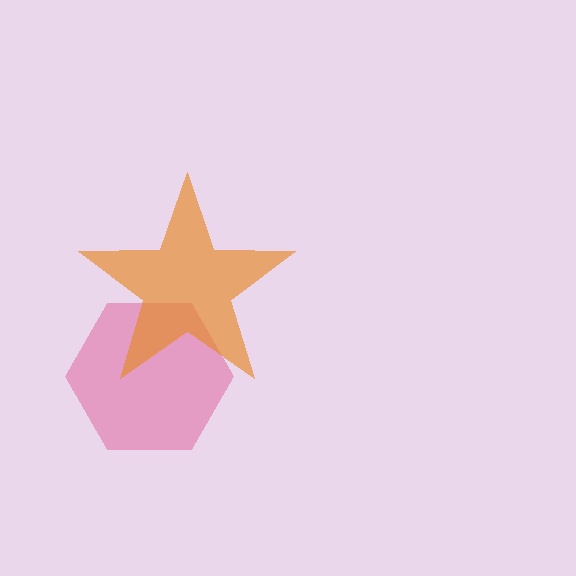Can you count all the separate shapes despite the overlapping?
Yes, there are 2 separate shapes.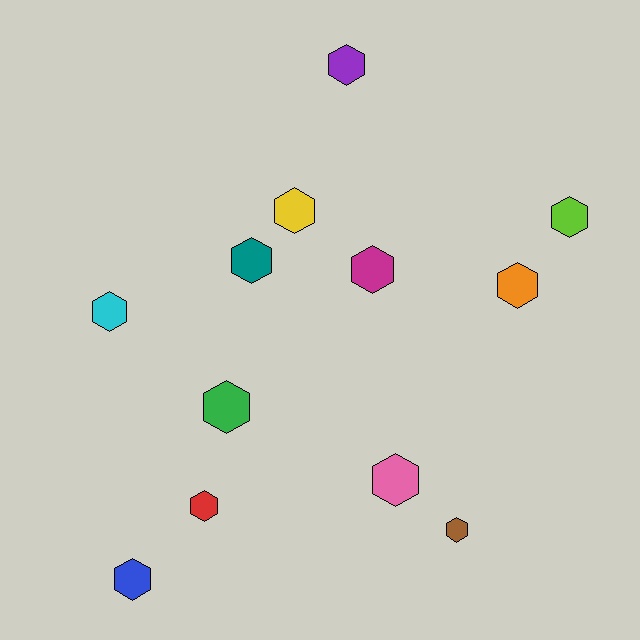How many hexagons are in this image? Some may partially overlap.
There are 12 hexagons.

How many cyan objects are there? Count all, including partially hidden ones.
There is 1 cyan object.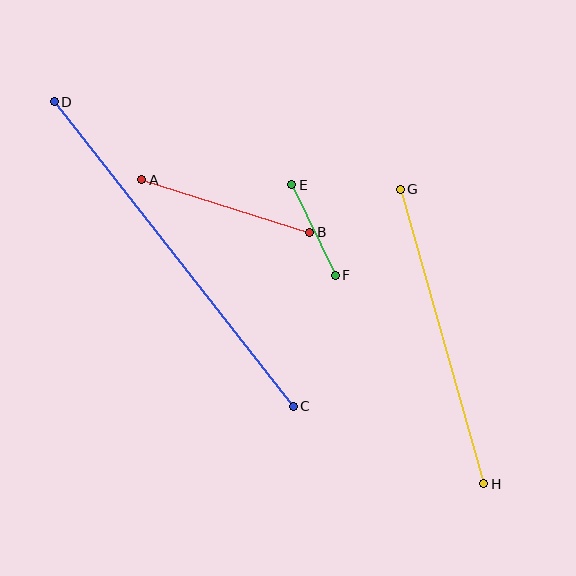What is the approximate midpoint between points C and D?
The midpoint is at approximately (174, 254) pixels.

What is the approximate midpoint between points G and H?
The midpoint is at approximately (442, 336) pixels.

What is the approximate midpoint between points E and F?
The midpoint is at approximately (313, 230) pixels.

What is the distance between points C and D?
The distance is approximately 387 pixels.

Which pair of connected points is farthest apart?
Points C and D are farthest apart.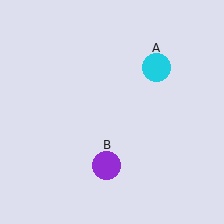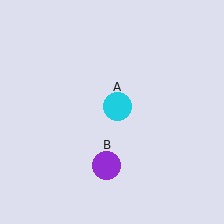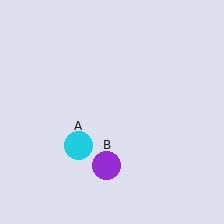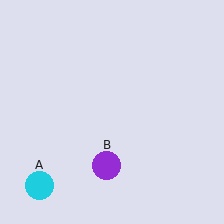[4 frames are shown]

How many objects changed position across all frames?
1 object changed position: cyan circle (object A).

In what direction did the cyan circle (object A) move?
The cyan circle (object A) moved down and to the left.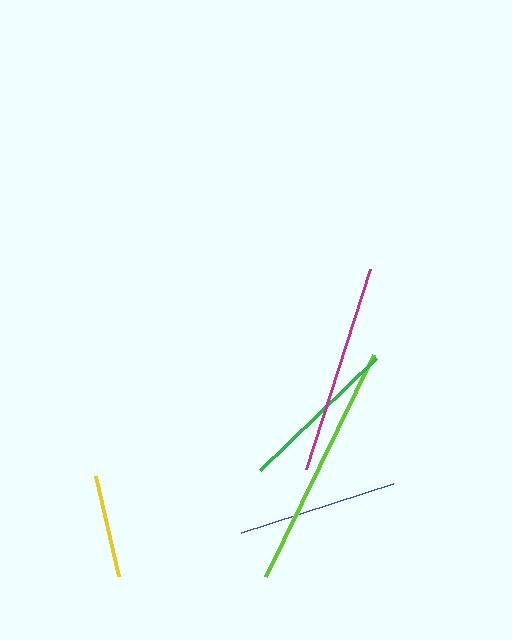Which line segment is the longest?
The lime line is the longest at approximately 246 pixels.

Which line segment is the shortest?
The yellow line is the shortest at approximately 103 pixels.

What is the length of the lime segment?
The lime segment is approximately 246 pixels long.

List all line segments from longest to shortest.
From longest to shortest: lime, magenta, green, blue, yellow.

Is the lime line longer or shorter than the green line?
The lime line is longer than the green line.